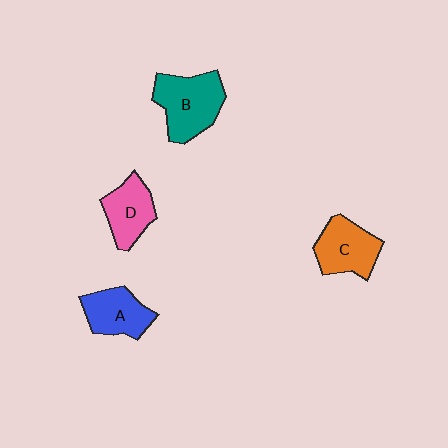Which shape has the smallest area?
Shape D (pink).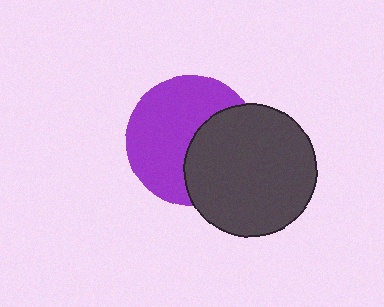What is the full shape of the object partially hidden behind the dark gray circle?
The partially hidden object is a purple circle.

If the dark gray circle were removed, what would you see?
You would see the complete purple circle.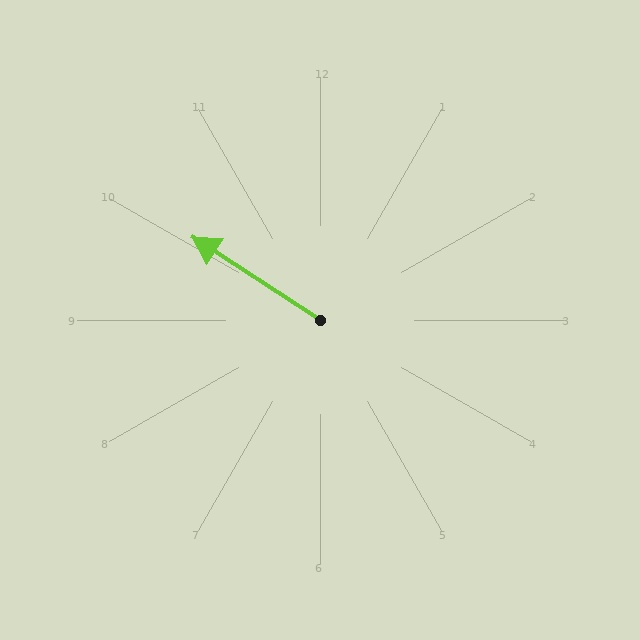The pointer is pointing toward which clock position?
Roughly 10 o'clock.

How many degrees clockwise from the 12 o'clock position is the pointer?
Approximately 303 degrees.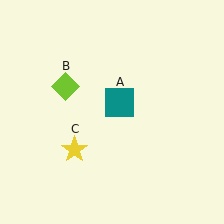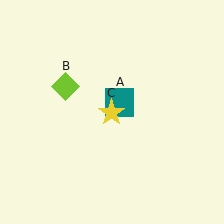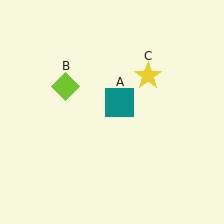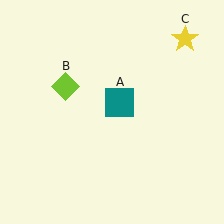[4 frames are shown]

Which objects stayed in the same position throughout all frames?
Teal square (object A) and lime diamond (object B) remained stationary.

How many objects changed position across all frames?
1 object changed position: yellow star (object C).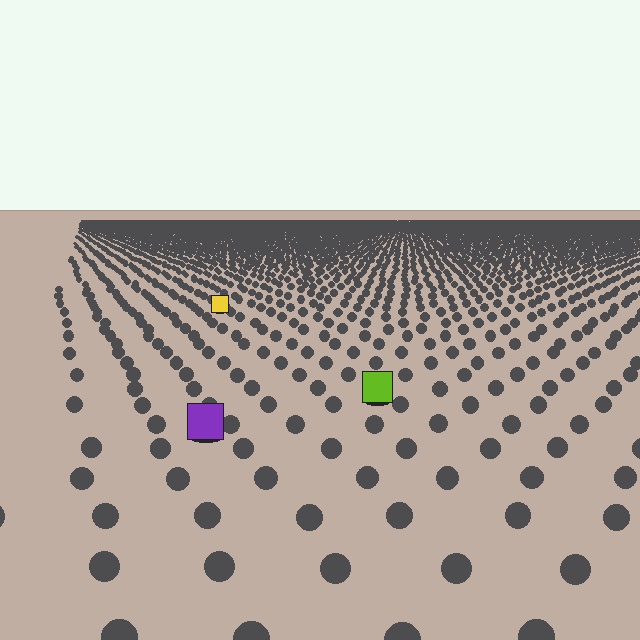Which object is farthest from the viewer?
The yellow square is farthest from the viewer. It appears smaller and the ground texture around it is denser.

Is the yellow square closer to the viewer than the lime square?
No. The lime square is closer — you can tell from the texture gradient: the ground texture is coarser near it.